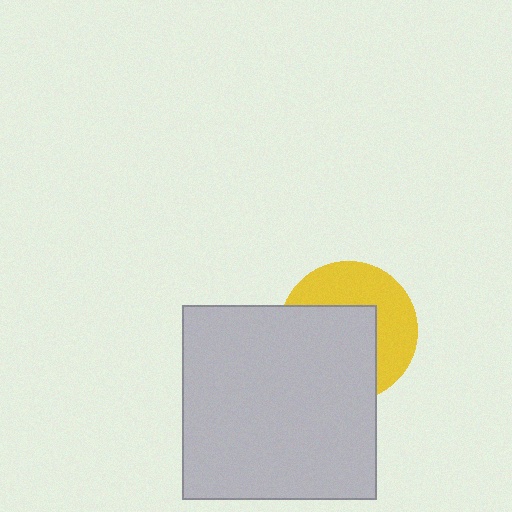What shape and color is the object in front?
The object in front is a light gray square.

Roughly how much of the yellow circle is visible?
About half of it is visible (roughly 46%).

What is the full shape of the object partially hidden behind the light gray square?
The partially hidden object is a yellow circle.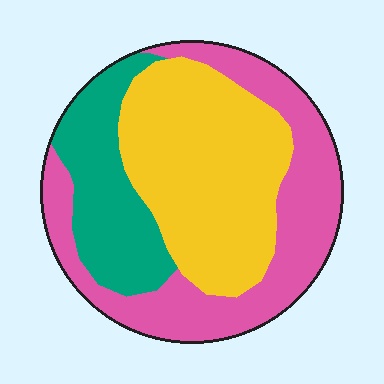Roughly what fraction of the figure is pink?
Pink covers roughly 40% of the figure.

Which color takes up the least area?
Teal, at roughly 20%.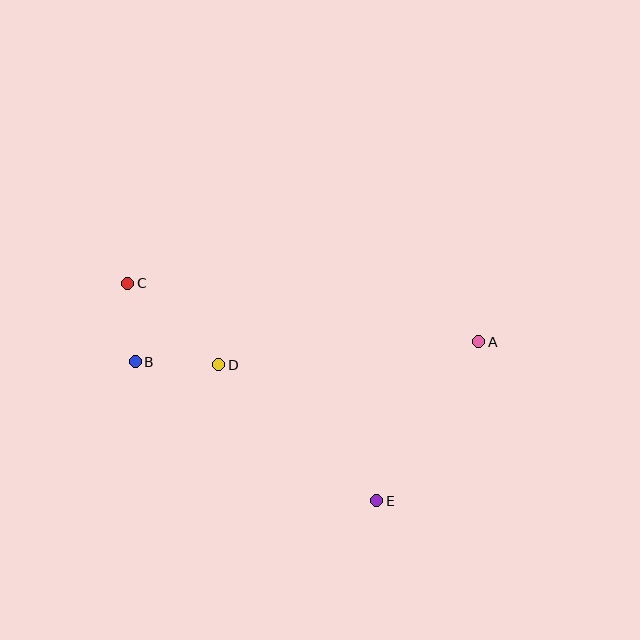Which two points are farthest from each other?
Points A and C are farthest from each other.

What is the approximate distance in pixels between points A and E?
The distance between A and E is approximately 189 pixels.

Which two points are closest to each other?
Points B and C are closest to each other.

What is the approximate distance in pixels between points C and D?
The distance between C and D is approximately 122 pixels.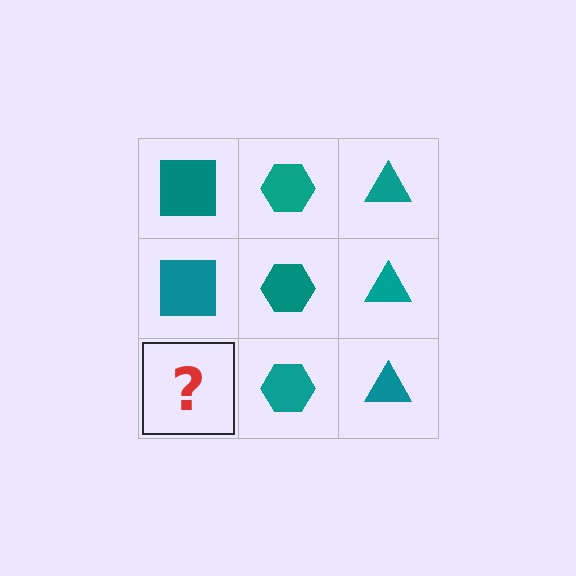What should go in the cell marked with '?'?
The missing cell should contain a teal square.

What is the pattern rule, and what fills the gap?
The rule is that each column has a consistent shape. The gap should be filled with a teal square.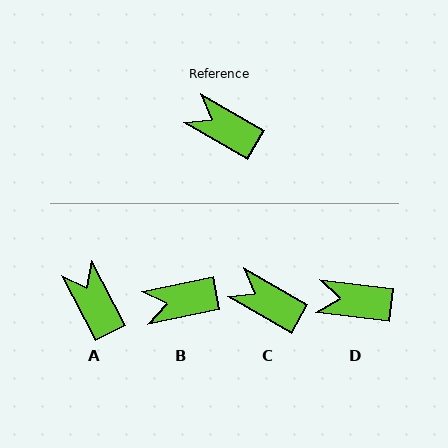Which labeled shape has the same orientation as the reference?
C.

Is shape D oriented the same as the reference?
No, it is off by about 23 degrees.